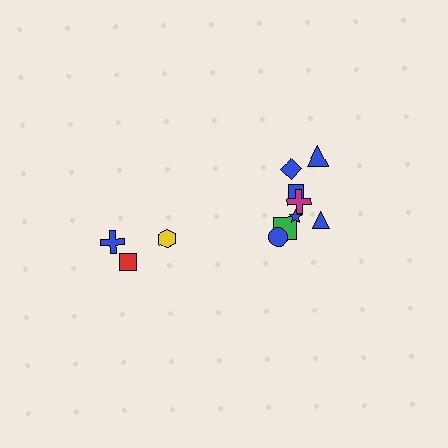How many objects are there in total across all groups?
There are 11 objects.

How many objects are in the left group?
There are 3 objects.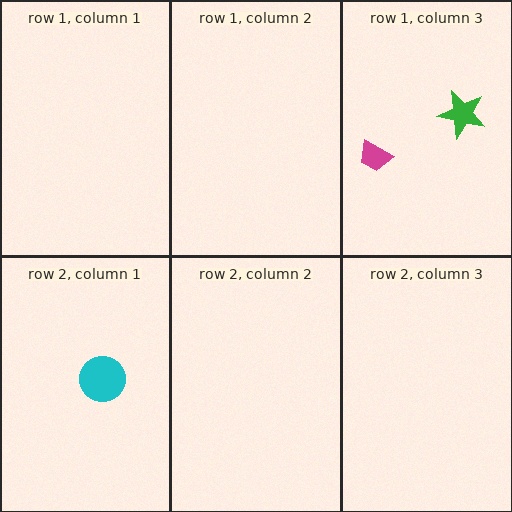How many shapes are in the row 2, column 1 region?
1.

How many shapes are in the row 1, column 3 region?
2.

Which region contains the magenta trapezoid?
The row 1, column 3 region.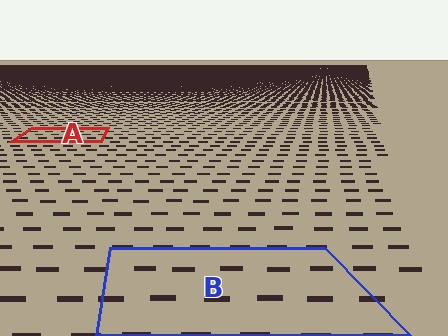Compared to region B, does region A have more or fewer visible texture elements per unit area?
Region A has more texture elements per unit area — they are packed more densely because it is farther away.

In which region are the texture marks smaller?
The texture marks are smaller in region A, because it is farther away.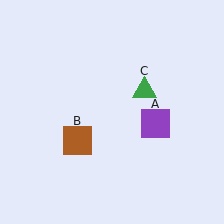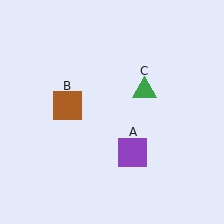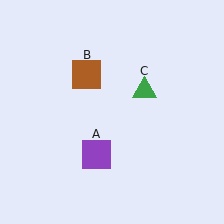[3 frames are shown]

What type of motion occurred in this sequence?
The purple square (object A), brown square (object B) rotated clockwise around the center of the scene.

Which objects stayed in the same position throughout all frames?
Green triangle (object C) remained stationary.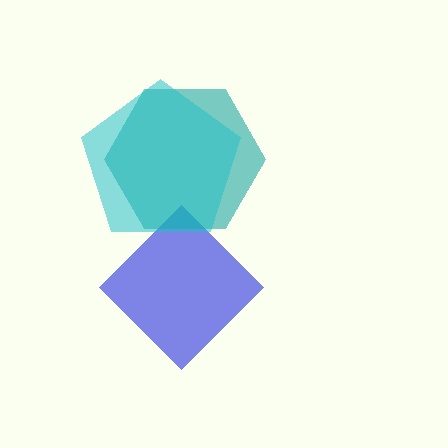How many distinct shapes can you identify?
There are 3 distinct shapes: a blue diamond, a teal hexagon, a cyan pentagon.